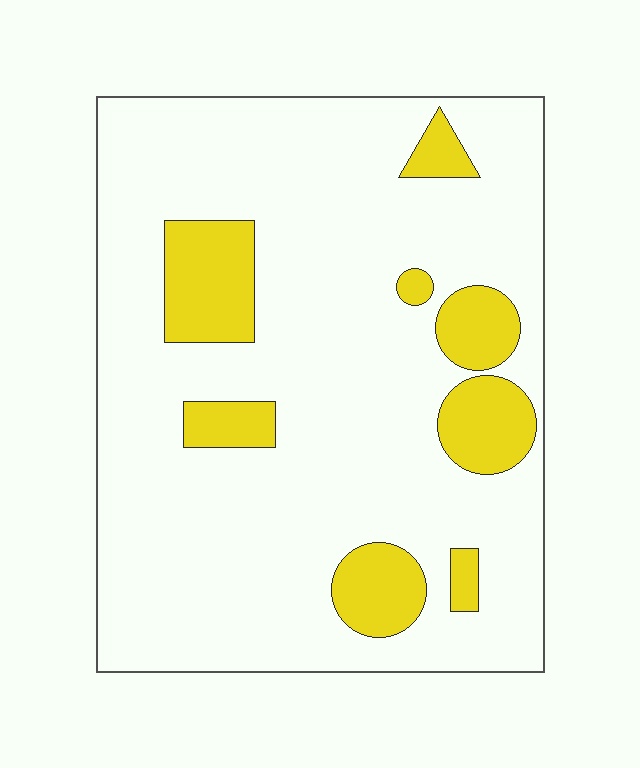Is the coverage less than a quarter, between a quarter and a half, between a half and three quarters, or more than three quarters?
Less than a quarter.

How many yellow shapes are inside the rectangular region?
8.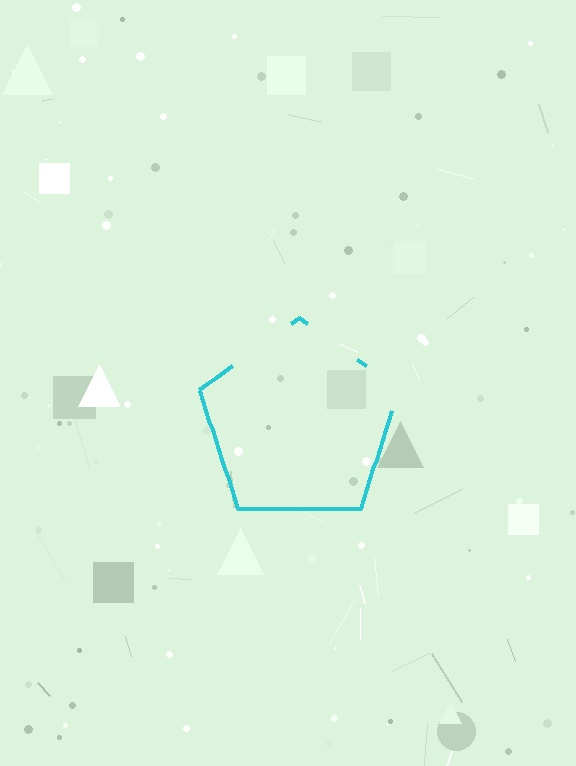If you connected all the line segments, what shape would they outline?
They would outline a pentagon.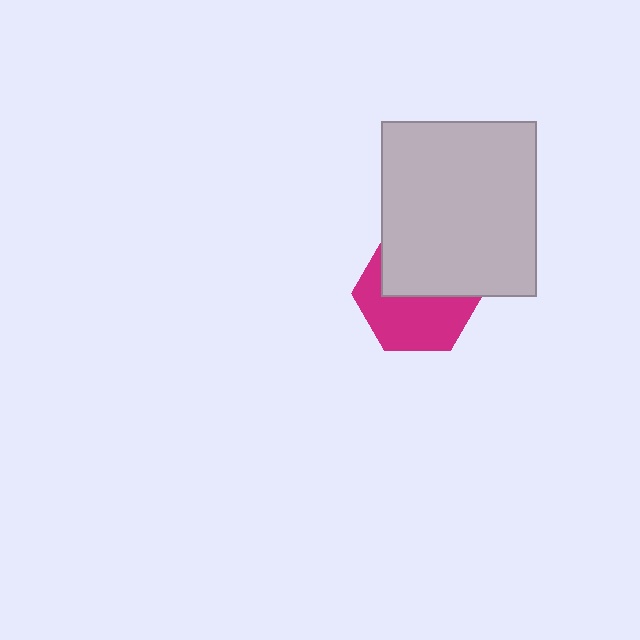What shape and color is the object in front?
The object in front is a light gray rectangle.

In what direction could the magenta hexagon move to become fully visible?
The magenta hexagon could move down. That would shift it out from behind the light gray rectangle entirely.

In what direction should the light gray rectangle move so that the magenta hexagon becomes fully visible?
The light gray rectangle should move up. That is the shortest direction to clear the overlap and leave the magenta hexagon fully visible.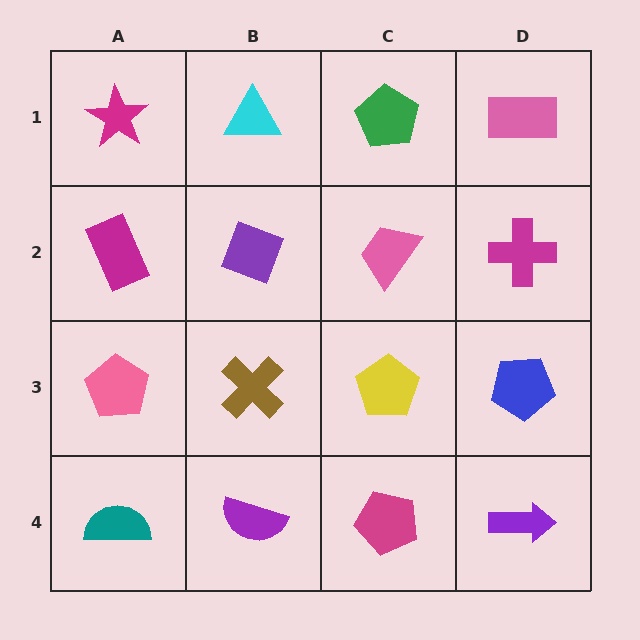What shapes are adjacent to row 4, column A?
A pink pentagon (row 3, column A), a purple semicircle (row 4, column B).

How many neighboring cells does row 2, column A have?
3.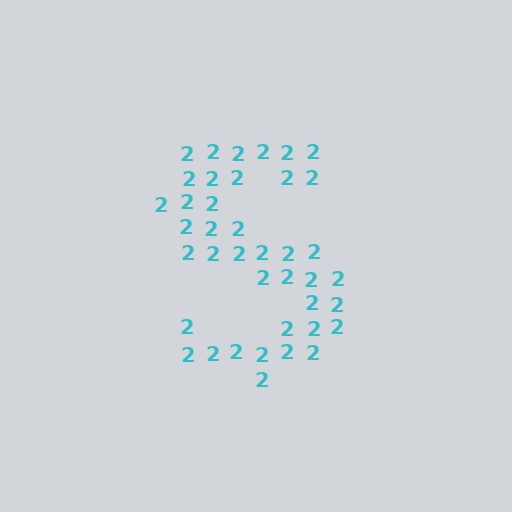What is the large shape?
The large shape is the letter S.